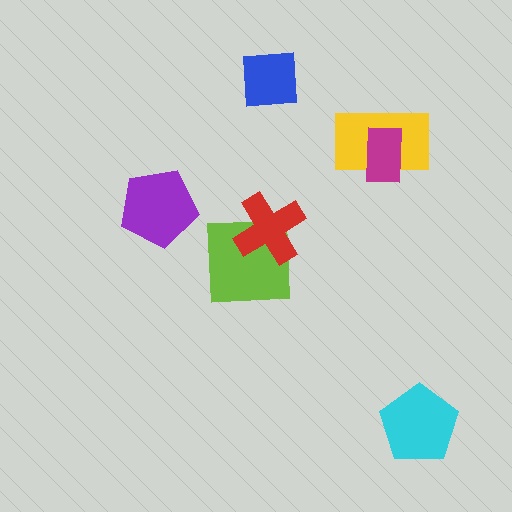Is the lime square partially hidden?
Yes, it is partially covered by another shape.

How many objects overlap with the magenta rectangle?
1 object overlaps with the magenta rectangle.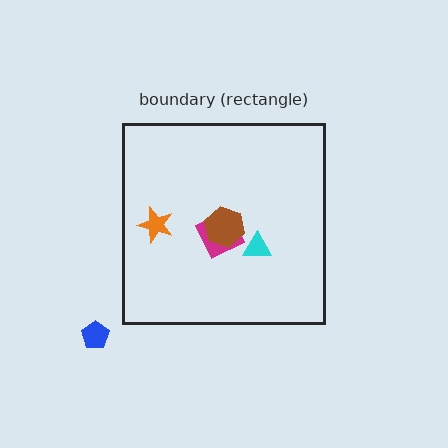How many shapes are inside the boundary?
4 inside, 1 outside.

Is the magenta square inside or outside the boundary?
Inside.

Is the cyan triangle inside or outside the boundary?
Inside.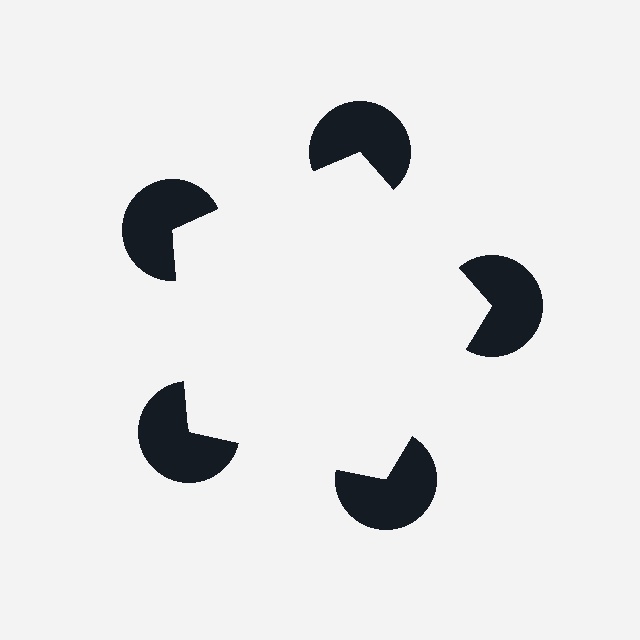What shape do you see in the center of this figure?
An illusory pentagon — its edges are inferred from the aligned wedge cuts in the pac-man discs, not physically drawn.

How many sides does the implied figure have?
5 sides.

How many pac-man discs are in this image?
There are 5 — one at each vertex of the illusory pentagon.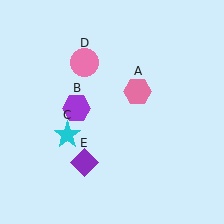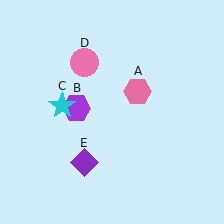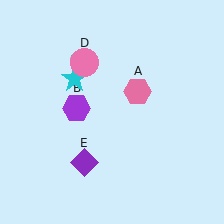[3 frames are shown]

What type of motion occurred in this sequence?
The cyan star (object C) rotated clockwise around the center of the scene.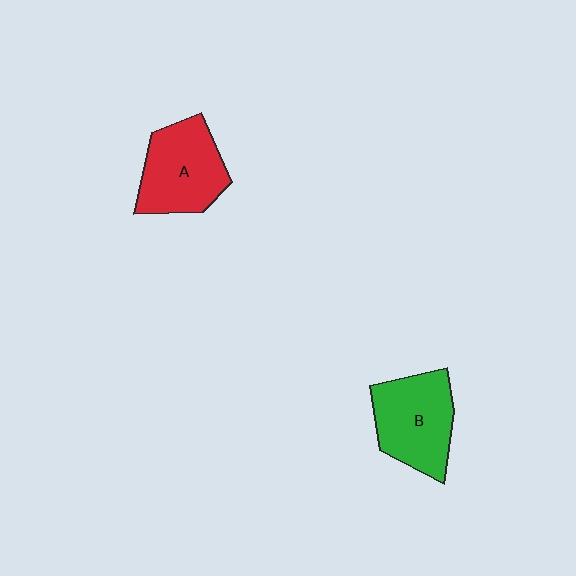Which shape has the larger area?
Shape B (green).